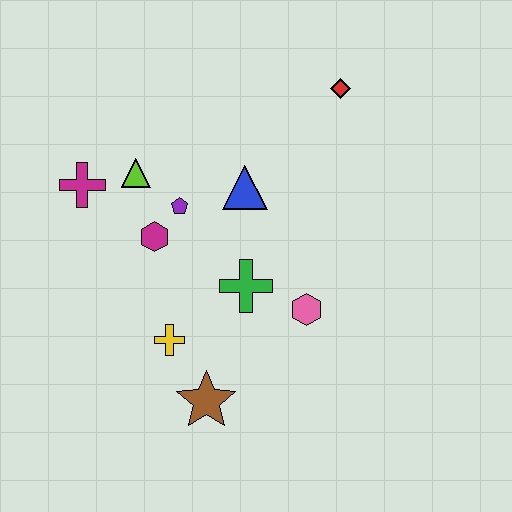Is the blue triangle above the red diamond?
No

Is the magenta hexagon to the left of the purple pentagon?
Yes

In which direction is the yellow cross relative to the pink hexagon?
The yellow cross is to the left of the pink hexagon.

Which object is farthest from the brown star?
The red diamond is farthest from the brown star.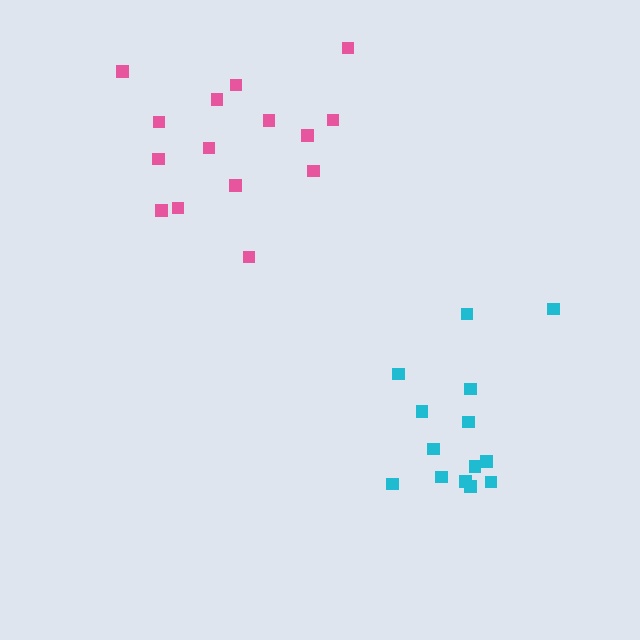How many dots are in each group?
Group 1: 14 dots, Group 2: 15 dots (29 total).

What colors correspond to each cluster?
The clusters are colored: cyan, pink.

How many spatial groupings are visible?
There are 2 spatial groupings.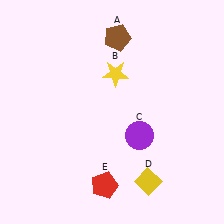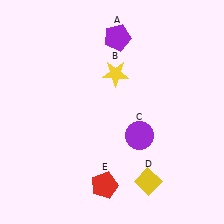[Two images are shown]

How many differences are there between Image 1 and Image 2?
There is 1 difference between the two images.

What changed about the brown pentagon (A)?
In Image 1, A is brown. In Image 2, it changed to purple.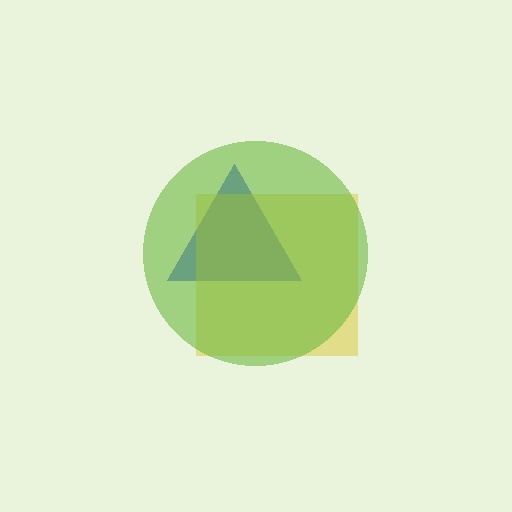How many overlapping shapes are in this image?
There are 3 overlapping shapes in the image.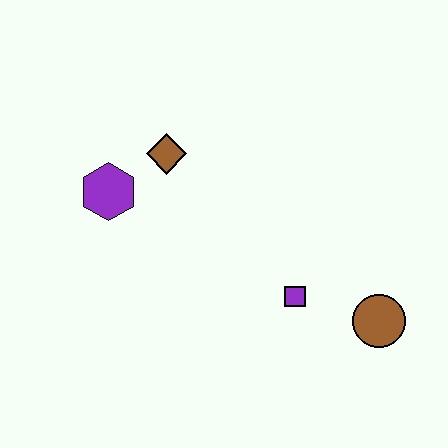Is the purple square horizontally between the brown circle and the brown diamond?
Yes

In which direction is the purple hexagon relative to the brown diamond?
The purple hexagon is to the left of the brown diamond.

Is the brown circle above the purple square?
No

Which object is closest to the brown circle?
The purple square is closest to the brown circle.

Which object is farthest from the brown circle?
The purple hexagon is farthest from the brown circle.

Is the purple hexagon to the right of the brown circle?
No